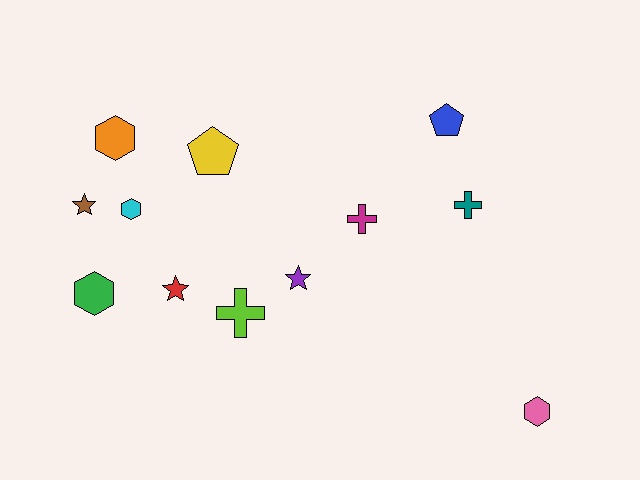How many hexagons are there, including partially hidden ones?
There are 4 hexagons.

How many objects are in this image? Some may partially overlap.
There are 12 objects.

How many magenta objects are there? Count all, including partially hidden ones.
There is 1 magenta object.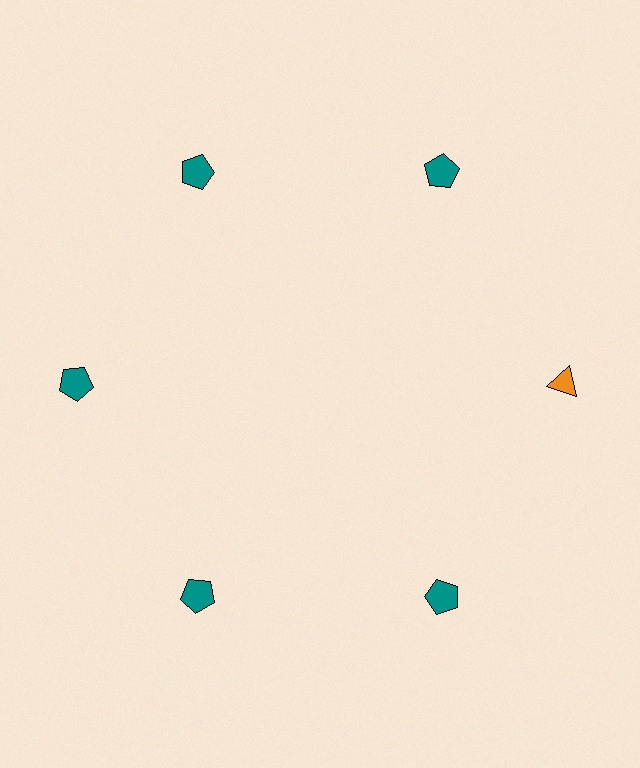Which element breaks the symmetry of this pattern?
The orange triangle at roughly the 3 o'clock position breaks the symmetry. All other shapes are teal pentagons.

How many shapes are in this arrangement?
There are 6 shapes arranged in a ring pattern.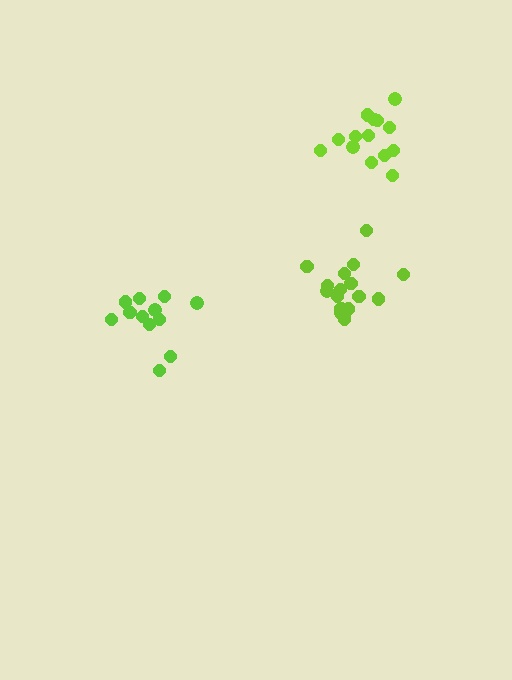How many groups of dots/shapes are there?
There are 3 groups.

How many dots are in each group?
Group 1: 14 dots, Group 2: 12 dots, Group 3: 16 dots (42 total).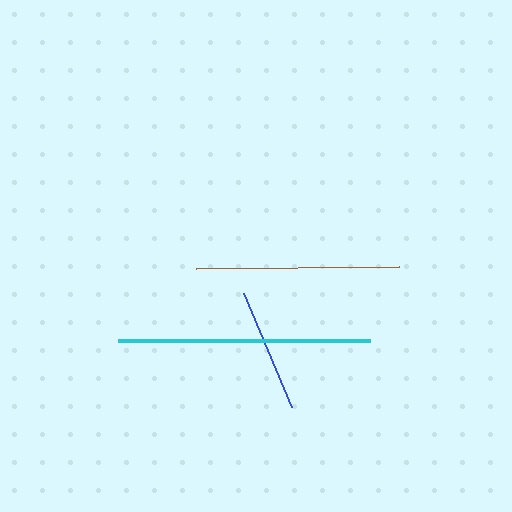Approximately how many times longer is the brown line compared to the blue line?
The brown line is approximately 1.6 times the length of the blue line.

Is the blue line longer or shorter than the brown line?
The brown line is longer than the blue line.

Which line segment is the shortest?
The blue line is the shortest at approximately 124 pixels.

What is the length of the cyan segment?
The cyan segment is approximately 252 pixels long.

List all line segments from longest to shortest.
From longest to shortest: cyan, brown, blue.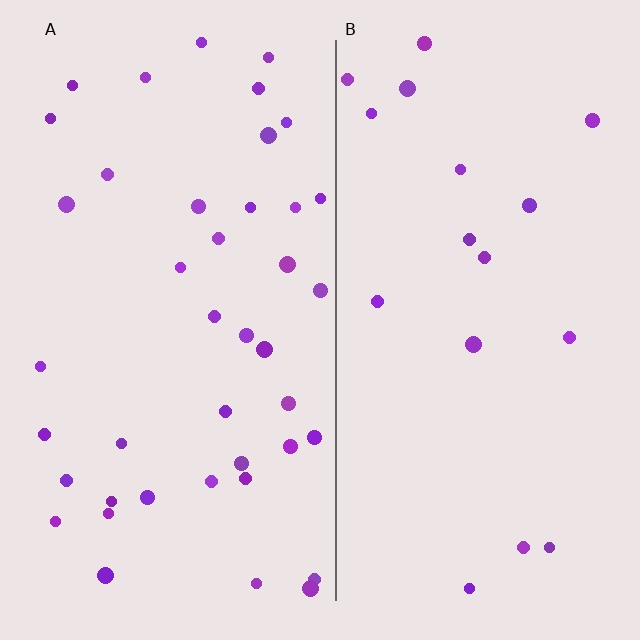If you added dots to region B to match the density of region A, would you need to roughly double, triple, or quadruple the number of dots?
Approximately double.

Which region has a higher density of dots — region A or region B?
A (the left).